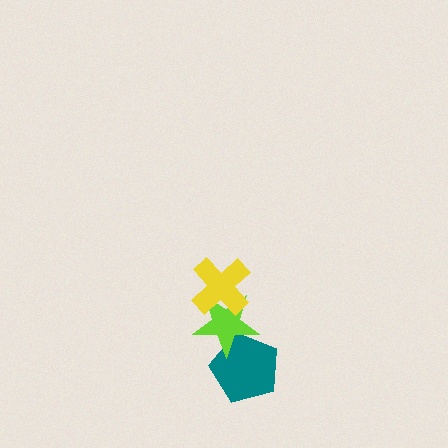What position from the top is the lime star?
The lime star is 2nd from the top.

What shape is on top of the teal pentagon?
The lime star is on top of the teal pentagon.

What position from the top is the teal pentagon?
The teal pentagon is 3rd from the top.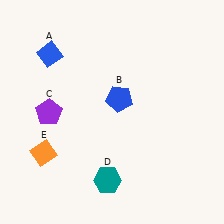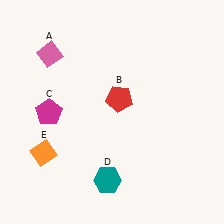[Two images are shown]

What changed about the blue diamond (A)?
In Image 1, A is blue. In Image 2, it changed to pink.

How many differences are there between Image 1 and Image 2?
There are 3 differences between the two images.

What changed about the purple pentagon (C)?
In Image 1, C is purple. In Image 2, it changed to magenta.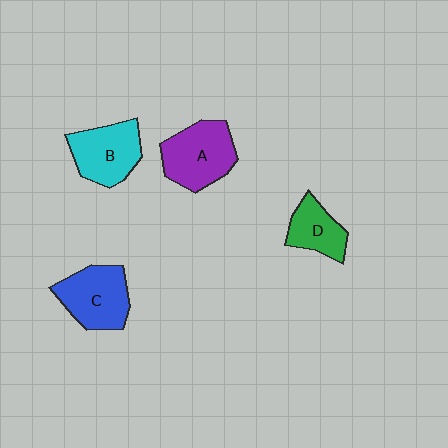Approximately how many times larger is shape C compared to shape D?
Approximately 1.5 times.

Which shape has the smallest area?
Shape D (green).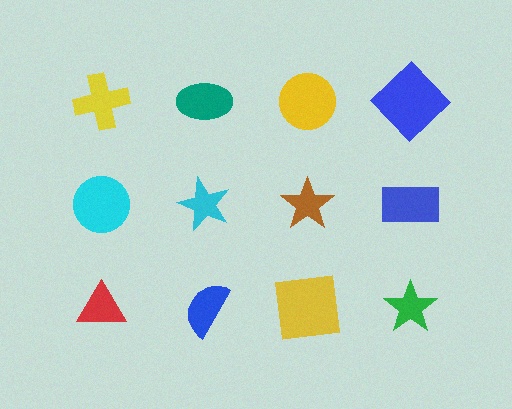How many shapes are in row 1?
4 shapes.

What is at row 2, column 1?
A cyan circle.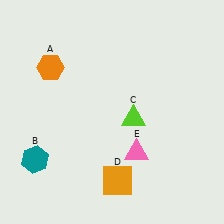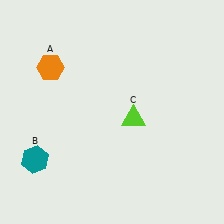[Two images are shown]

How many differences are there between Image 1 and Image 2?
There are 2 differences between the two images.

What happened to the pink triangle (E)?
The pink triangle (E) was removed in Image 2. It was in the bottom-right area of Image 1.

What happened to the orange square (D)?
The orange square (D) was removed in Image 2. It was in the bottom-right area of Image 1.